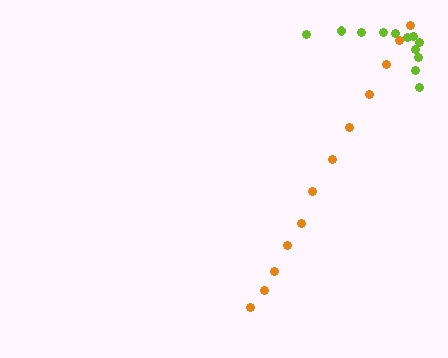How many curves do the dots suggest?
There are 2 distinct paths.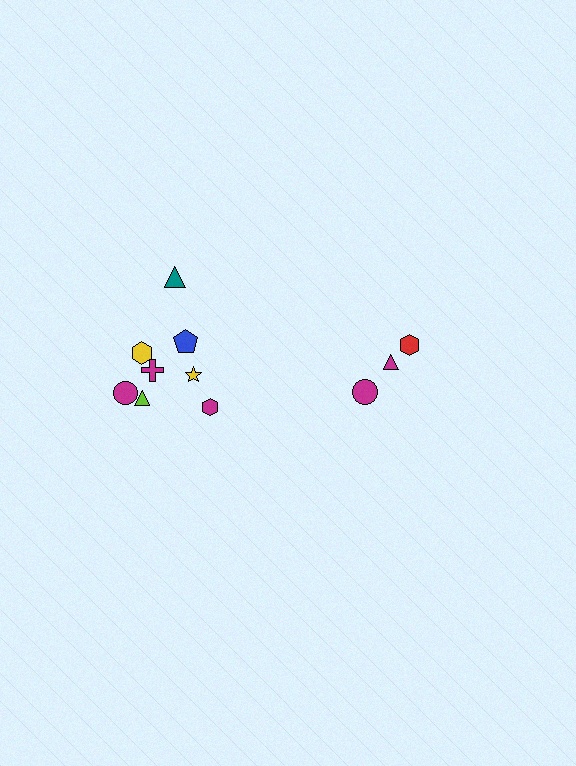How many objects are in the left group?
There are 8 objects.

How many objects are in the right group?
There are 3 objects.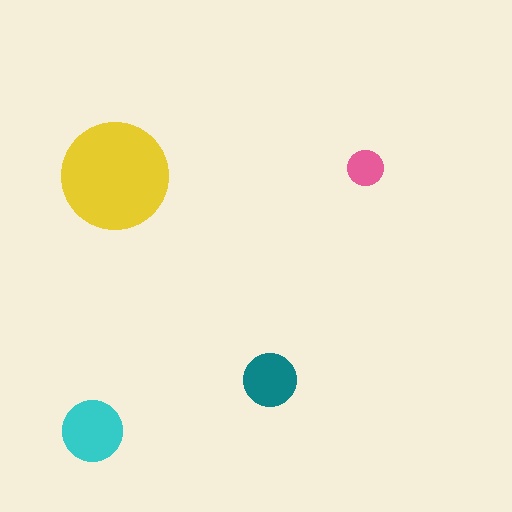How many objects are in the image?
There are 4 objects in the image.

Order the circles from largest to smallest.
the yellow one, the cyan one, the teal one, the pink one.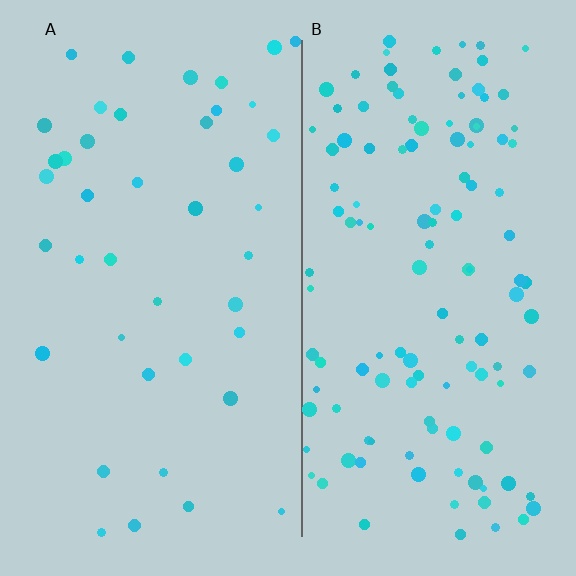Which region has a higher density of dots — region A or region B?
B (the right).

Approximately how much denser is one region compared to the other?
Approximately 3.0× — region B over region A.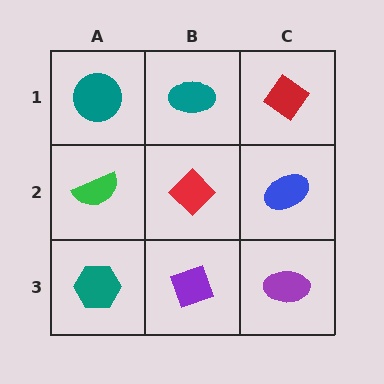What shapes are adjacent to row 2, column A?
A teal circle (row 1, column A), a teal hexagon (row 3, column A), a red diamond (row 2, column B).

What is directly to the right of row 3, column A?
A purple diamond.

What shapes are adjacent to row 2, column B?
A teal ellipse (row 1, column B), a purple diamond (row 3, column B), a green semicircle (row 2, column A), a blue ellipse (row 2, column C).